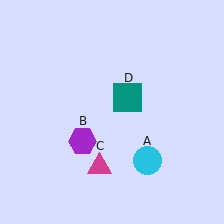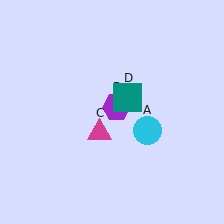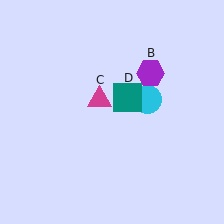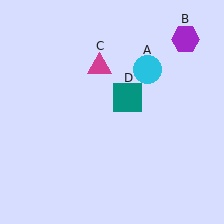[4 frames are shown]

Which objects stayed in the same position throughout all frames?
Teal square (object D) remained stationary.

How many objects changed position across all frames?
3 objects changed position: cyan circle (object A), purple hexagon (object B), magenta triangle (object C).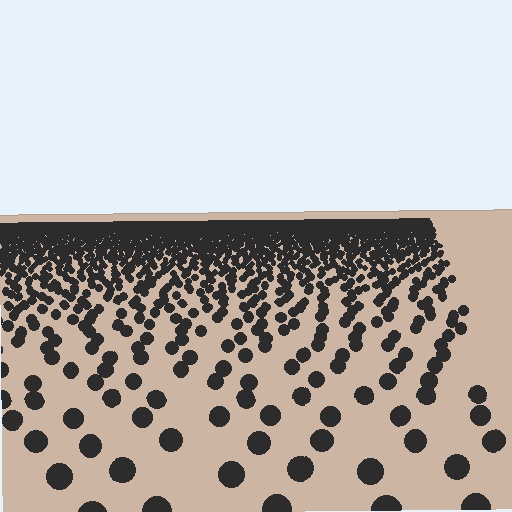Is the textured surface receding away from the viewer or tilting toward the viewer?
The surface is receding away from the viewer. Texture elements get smaller and denser toward the top.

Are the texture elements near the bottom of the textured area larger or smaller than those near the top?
Larger. Near the bottom, elements are closer to the viewer and appear at a bigger on-screen size.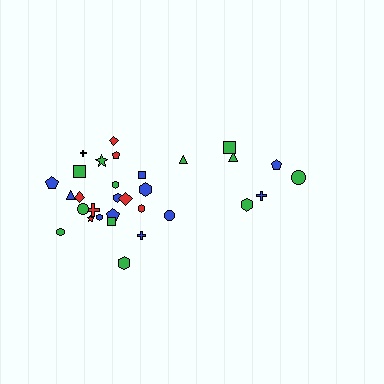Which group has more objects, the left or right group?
The left group.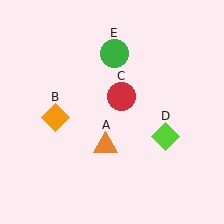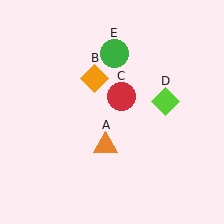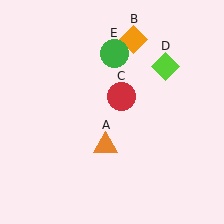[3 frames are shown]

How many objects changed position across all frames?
2 objects changed position: orange diamond (object B), lime diamond (object D).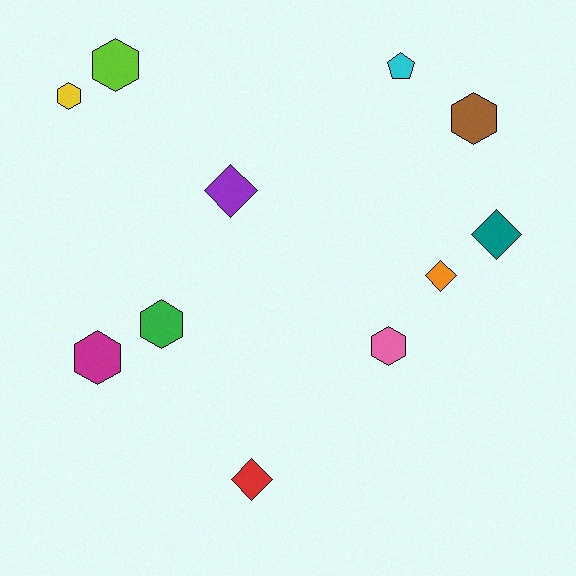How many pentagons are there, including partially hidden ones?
There is 1 pentagon.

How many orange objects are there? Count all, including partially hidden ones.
There is 1 orange object.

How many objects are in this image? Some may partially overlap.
There are 11 objects.